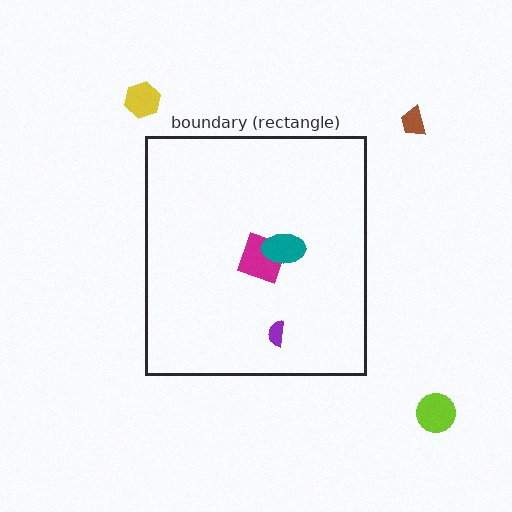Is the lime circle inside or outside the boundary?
Outside.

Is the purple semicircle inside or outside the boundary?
Inside.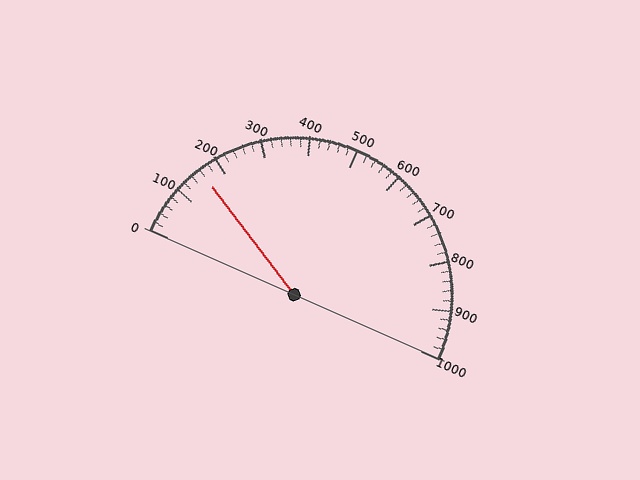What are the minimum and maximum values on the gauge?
The gauge ranges from 0 to 1000.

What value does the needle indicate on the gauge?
The needle indicates approximately 160.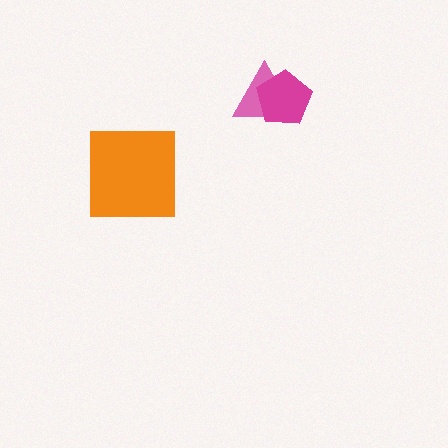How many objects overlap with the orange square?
0 objects overlap with the orange square.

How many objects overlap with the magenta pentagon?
1 object overlaps with the magenta pentagon.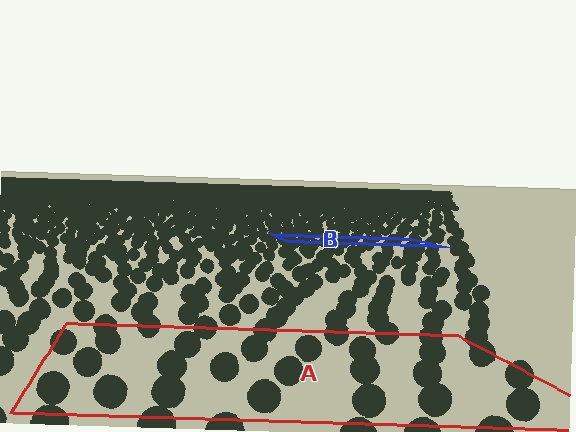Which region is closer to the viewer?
Region A is closer. The texture elements there are larger and more spread out.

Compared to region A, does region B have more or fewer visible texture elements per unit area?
Region B has more texture elements per unit area — they are packed more densely because it is farther away.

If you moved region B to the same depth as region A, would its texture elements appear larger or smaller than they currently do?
They would appear larger. At a closer depth, the same texture elements are projected at a bigger on-screen size.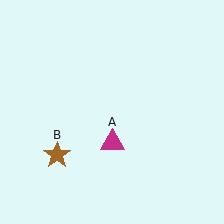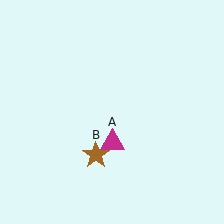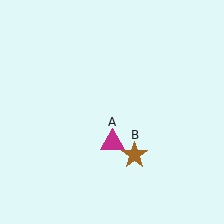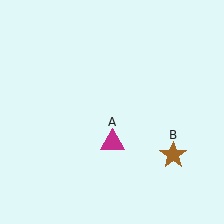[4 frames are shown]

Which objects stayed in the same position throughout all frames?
Magenta triangle (object A) remained stationary.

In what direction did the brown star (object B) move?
The brown star (object B) moved right.